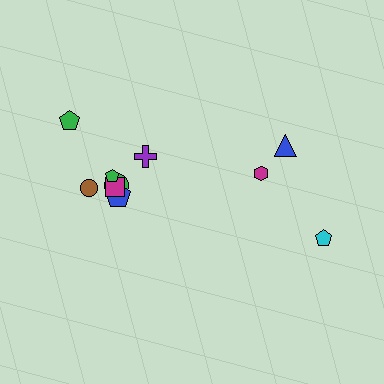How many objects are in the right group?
There are 3 objects.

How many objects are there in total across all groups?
There are 10 objects.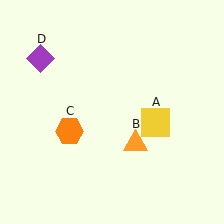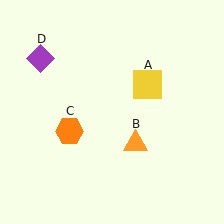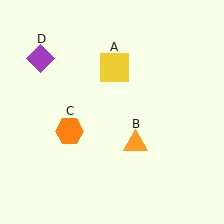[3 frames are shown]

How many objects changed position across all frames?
1 object changed position: yellow square (object A).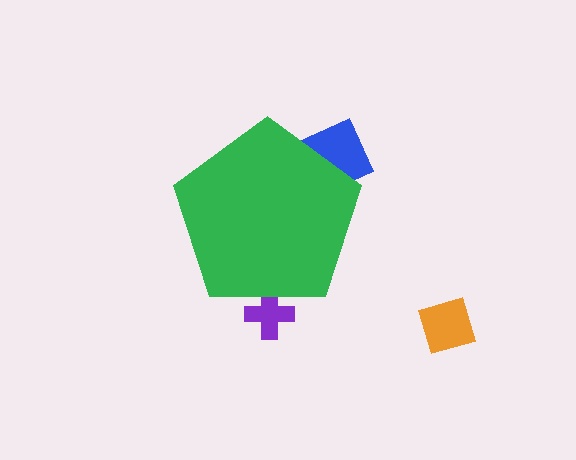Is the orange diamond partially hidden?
No, the orange diamond is fully visible.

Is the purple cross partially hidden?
Yes, the purple cross is partially hidden behind the green pentagon.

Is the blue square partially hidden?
Yes, the blue square is partially hidden behind the green pentagon.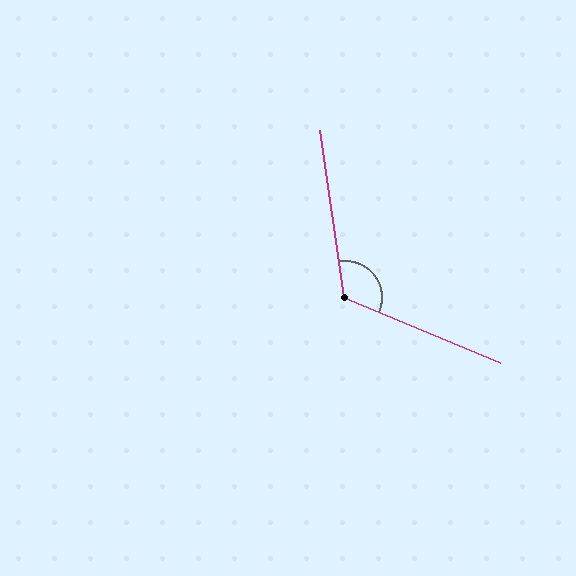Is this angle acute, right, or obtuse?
It is obtuse.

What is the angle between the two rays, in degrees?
Approximately 121 degrees.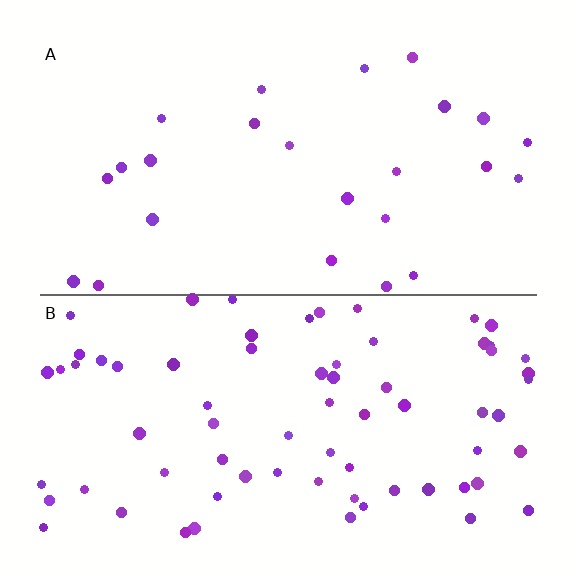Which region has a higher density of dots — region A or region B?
B (the bottom).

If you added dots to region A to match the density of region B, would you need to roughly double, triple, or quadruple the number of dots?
Approximately triple.